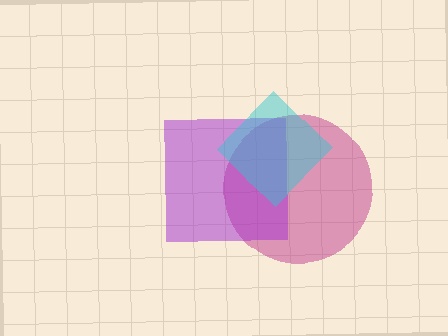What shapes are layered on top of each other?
The layered shapes are: a magenta circle, a purple square, a cyan diamond.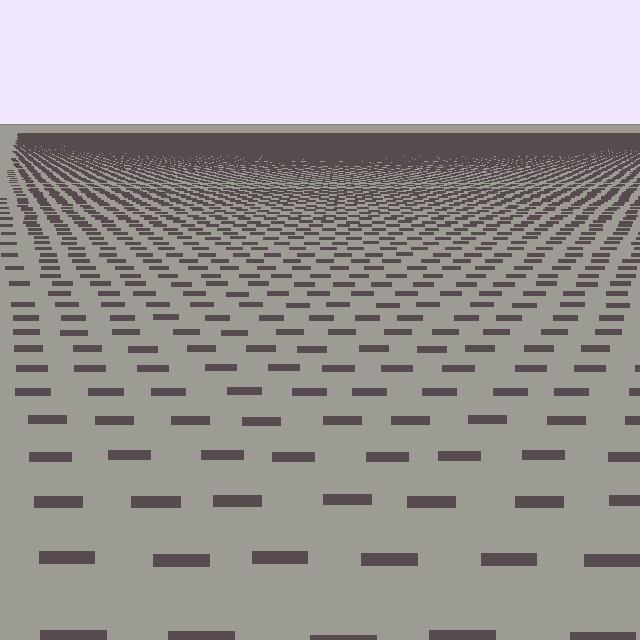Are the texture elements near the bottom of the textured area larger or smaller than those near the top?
Larger. Near the bottom, elements are closer to the viewer and appear at a bigger on-screen size.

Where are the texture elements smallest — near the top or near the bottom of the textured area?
Near the top.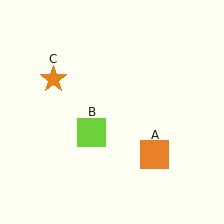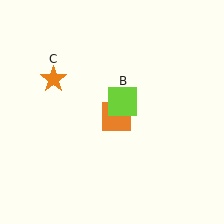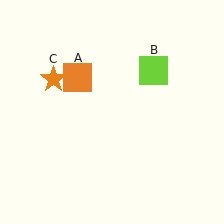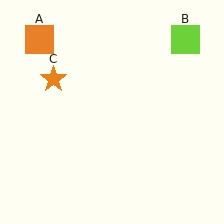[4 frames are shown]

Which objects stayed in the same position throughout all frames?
Orange star (object C) remained stationary.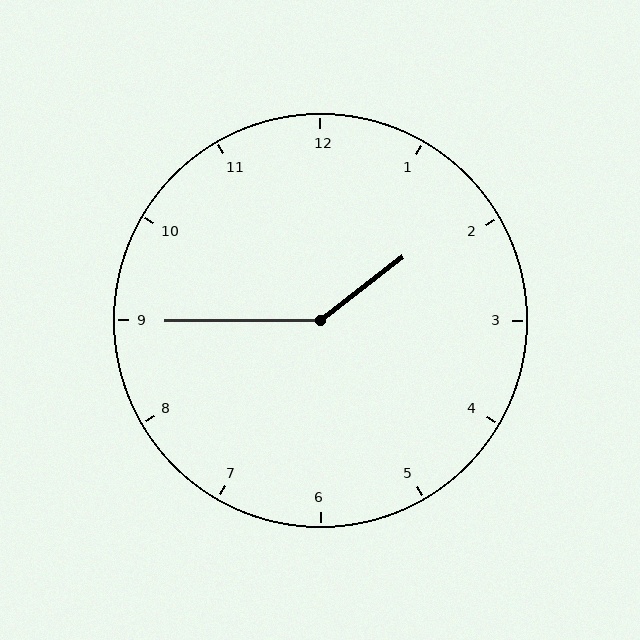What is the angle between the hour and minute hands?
Approximately 142 degrees.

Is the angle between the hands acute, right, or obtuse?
It is obtuse.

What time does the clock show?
1:45.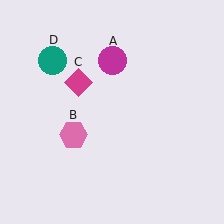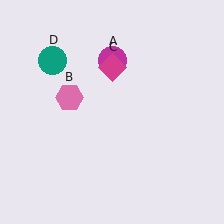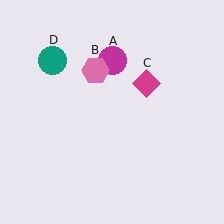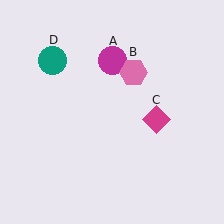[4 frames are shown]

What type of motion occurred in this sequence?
The pink hexagon (object B), magenta diamond (object C) rotated clockwise around the center of the scene.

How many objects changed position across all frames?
2 objects changed position: pink hexagon (object B), magenta diamond (object C).